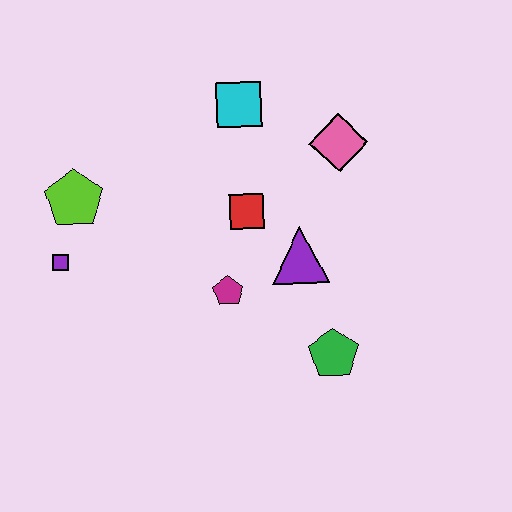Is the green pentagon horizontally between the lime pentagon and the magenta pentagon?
No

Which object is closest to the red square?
The purple triangle is closest to the red square.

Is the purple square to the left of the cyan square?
Yes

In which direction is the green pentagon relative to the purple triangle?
The green pentagon is below the purple triangle.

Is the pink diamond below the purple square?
No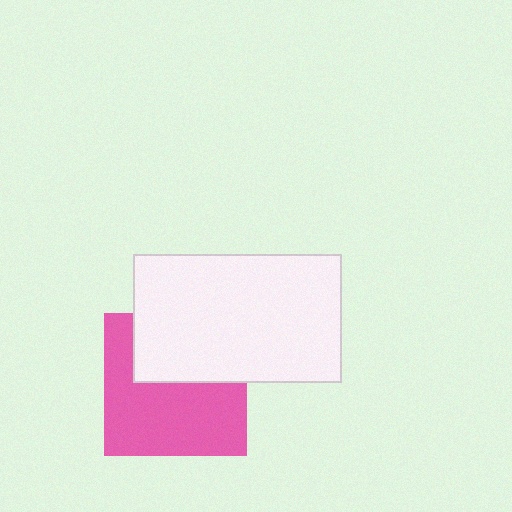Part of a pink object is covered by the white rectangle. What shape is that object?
It is a square.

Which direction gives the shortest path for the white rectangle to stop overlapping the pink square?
Moving up gives the shortest separation.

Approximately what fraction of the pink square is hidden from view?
Roughly 39% of the pink square is hidden behind the white rectangle.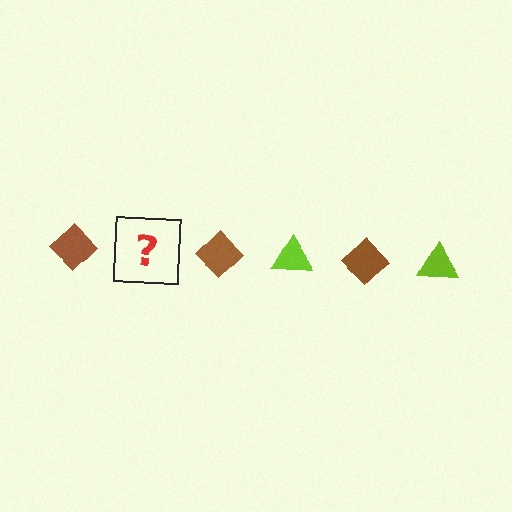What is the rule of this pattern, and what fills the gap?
The rule is that the pattern alternates between brown diamond and lime triangle. The gap should be filled with a lime triangle.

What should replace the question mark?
The question mark should be replaced with a lime triangle.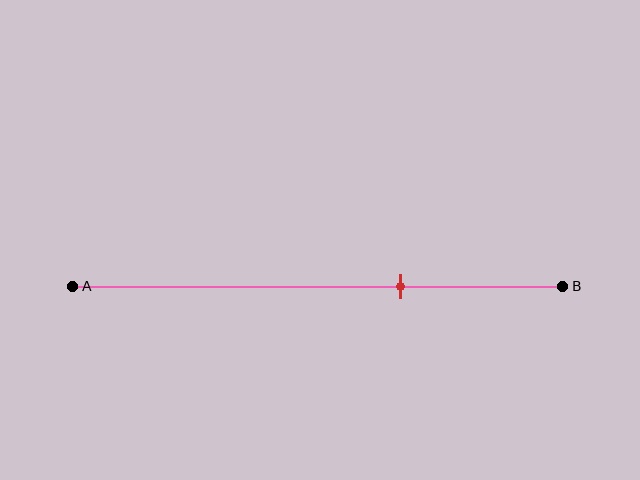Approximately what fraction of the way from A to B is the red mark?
The red mark is approximately 65% of the way from A to B.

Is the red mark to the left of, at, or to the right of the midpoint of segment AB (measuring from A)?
The red mark is to the right of the midpoint of segment AB.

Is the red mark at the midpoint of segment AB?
No, the mark is at about 65% from A, not at the 50% midpoint.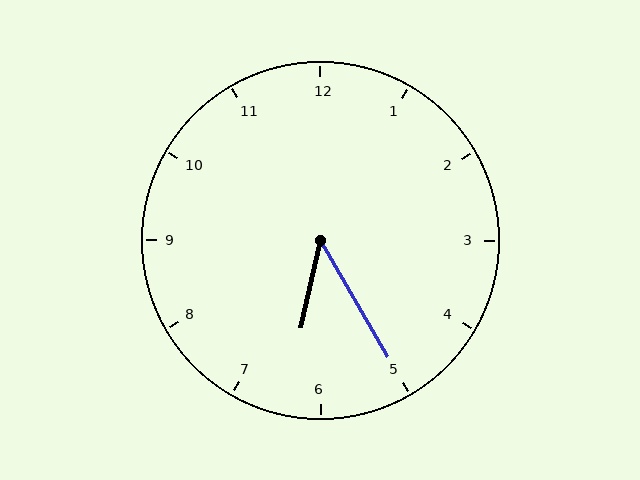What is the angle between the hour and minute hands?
Approximately 42 degrees.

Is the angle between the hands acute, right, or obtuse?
It is acute.